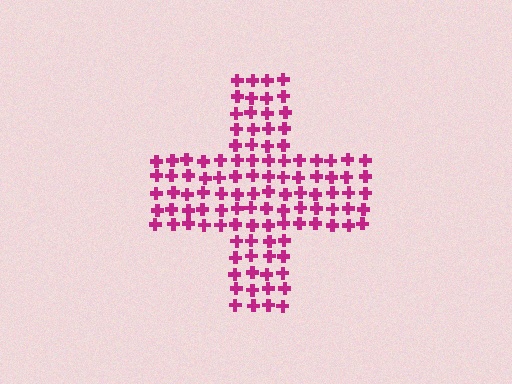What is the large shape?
The large shape is a cross.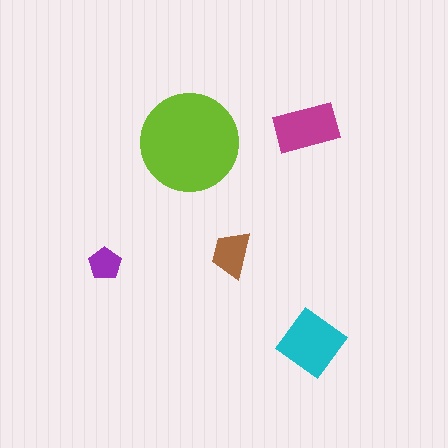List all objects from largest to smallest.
The lime circle, the cyan diamond, the magenta rectangle, the brown trapezoid, the purple pentagon.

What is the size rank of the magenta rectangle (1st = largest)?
3rd.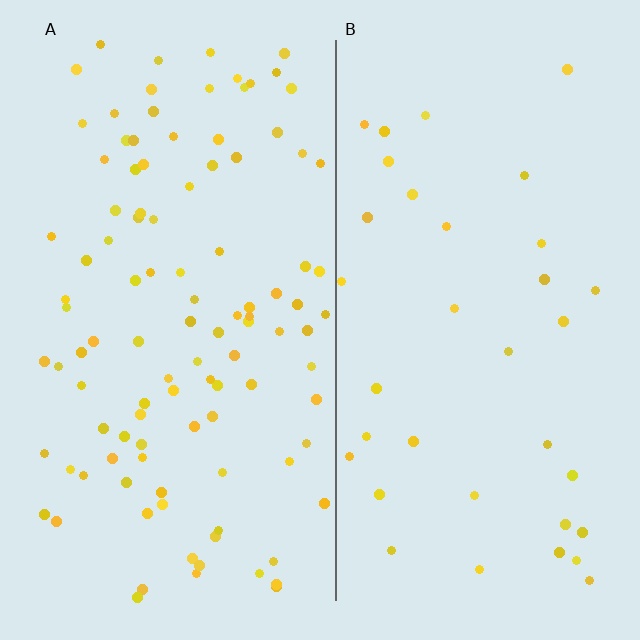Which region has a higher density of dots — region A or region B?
A (the left).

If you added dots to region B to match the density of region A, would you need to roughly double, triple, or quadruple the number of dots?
Approximately triple.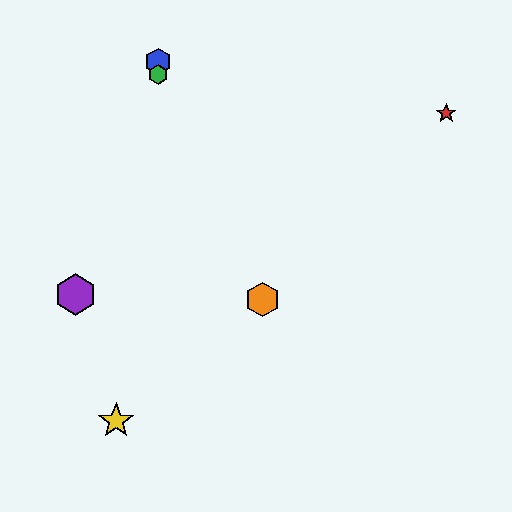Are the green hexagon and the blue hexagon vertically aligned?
Yes, both are at x≈158.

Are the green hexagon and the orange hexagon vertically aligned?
No, the green hexagon is at x≈158 and the orange hexagon is at x≈263.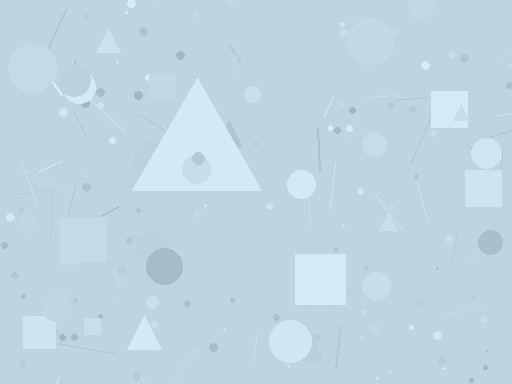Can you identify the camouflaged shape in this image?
The camouflaged shape is a triangle.